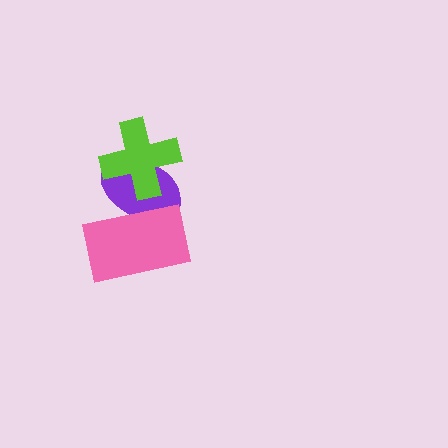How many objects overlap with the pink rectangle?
1 object overlaps with the pink rectangle.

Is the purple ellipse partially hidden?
Yes, it is partially covered by another shape.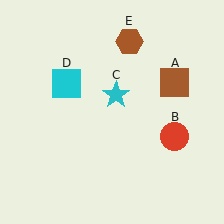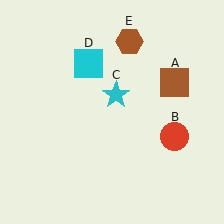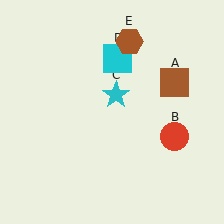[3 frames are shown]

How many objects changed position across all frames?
1 object changed position: cyan square (object D).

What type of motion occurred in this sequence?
The cyan square (object D) rotated clockwise around the center of the scene.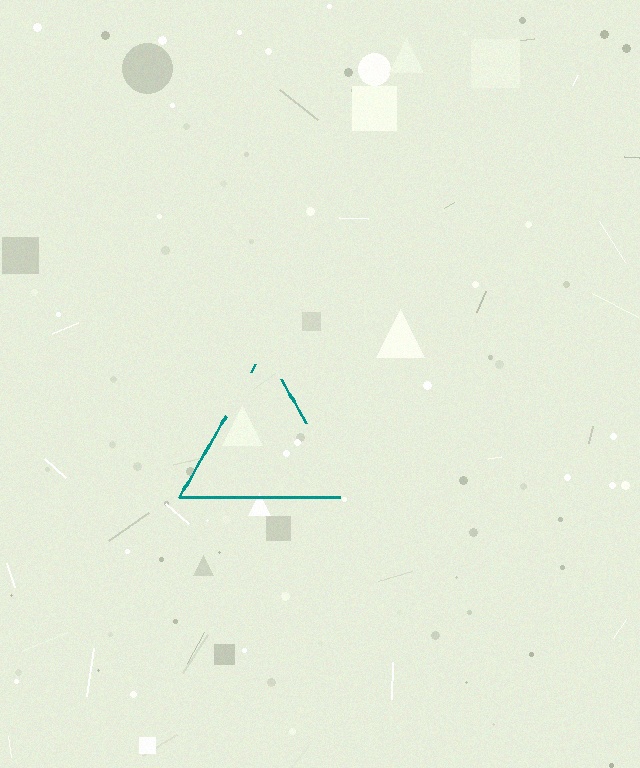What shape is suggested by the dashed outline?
The dashed outline suggests a triangle.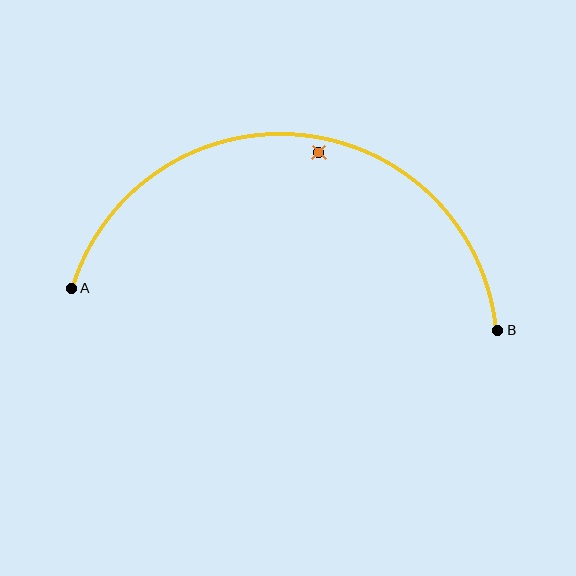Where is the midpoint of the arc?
The arc midpoint is the point on the curve farthest from the straight line joining A and B. It sits above that line.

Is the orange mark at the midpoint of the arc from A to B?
No — the orange mark does not lie on the arc at all. It sits slightly inside the curve.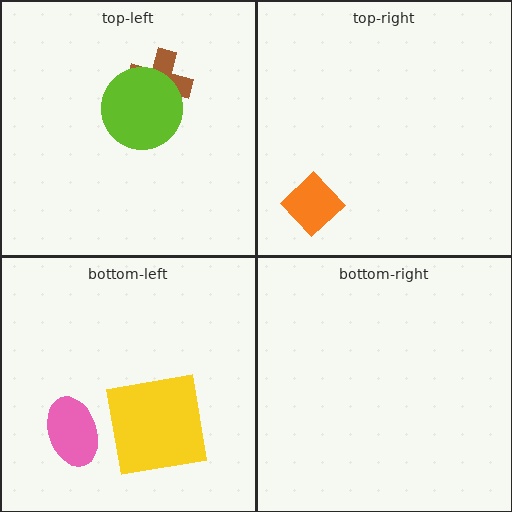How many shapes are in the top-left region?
2.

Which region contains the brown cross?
The top-left region.